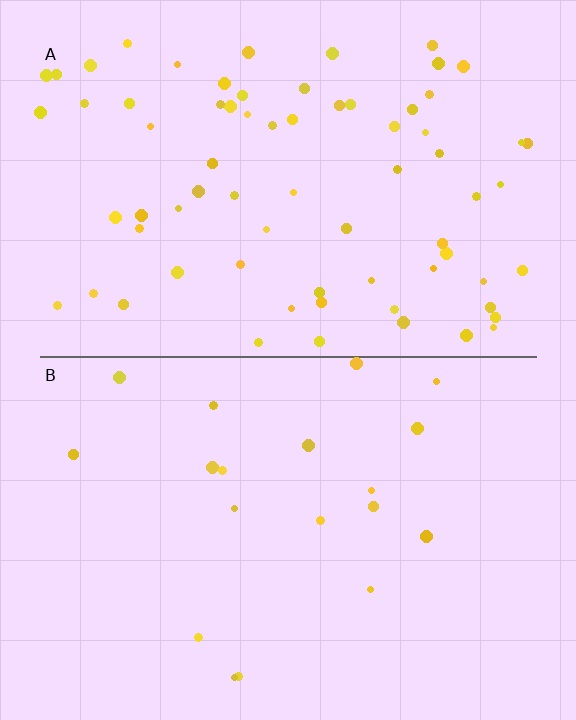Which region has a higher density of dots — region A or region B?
A (the top).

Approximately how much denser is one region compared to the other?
Approximately 3.8× — region A over region B.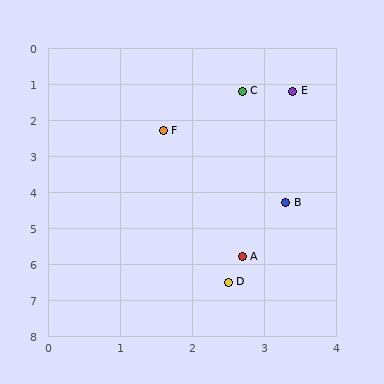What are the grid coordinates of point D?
Point D is at approximately (2.5, 6.5).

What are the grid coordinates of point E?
Point E is at approximately (3.4, 1.2).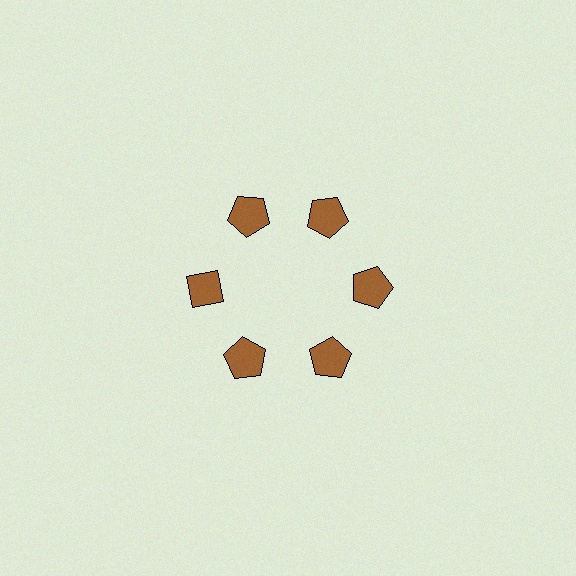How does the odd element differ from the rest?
It has a different shape: diamond instead of pentagon.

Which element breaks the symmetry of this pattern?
The brown diamond at roughly the 9 o'clock position breaks the symmetry. All other shapes are brown pentagons.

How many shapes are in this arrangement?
There are 6 shapes arranged in a ring pattern.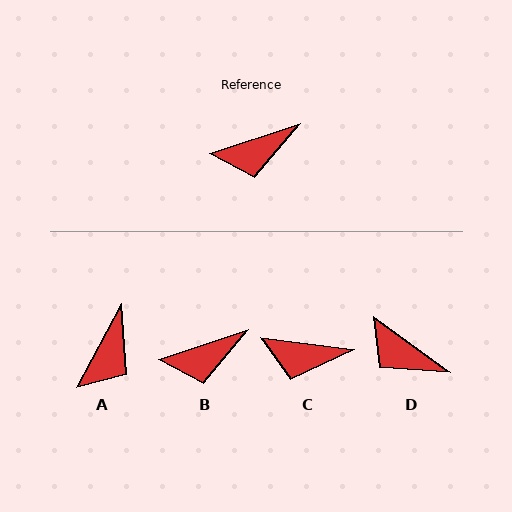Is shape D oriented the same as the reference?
No, it is off by about 54 degrees.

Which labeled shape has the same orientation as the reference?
B.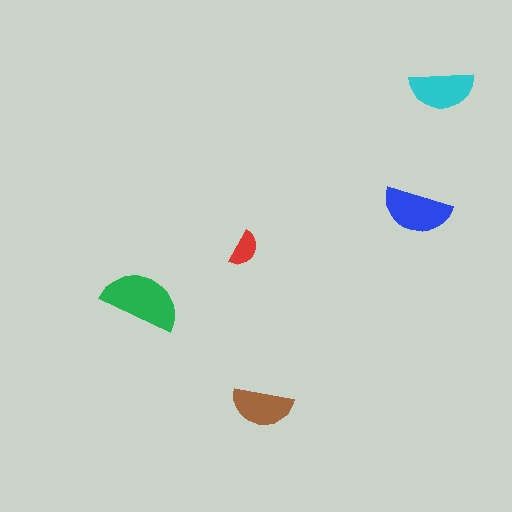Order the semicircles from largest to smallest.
the green one, the blue one, the cyan one, the brown one, the red one.